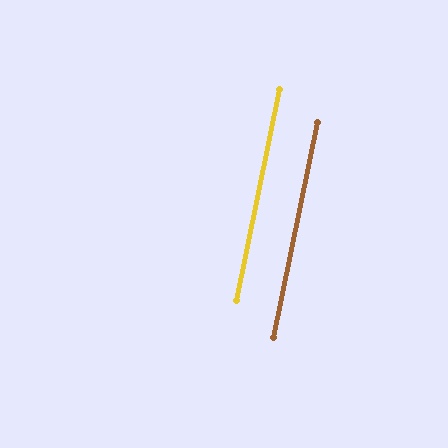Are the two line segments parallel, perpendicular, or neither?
Parallel — their directions differ by only 0.0°.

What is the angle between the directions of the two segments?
Approximately 0 degrees.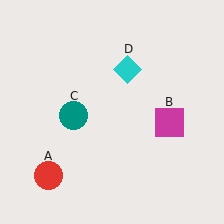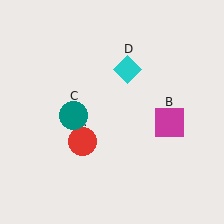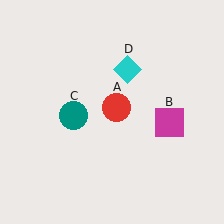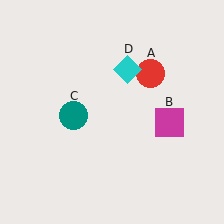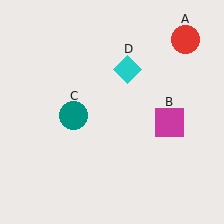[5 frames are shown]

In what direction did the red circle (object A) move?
The red circle (object A) moved up and to the right.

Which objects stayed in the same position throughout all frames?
Magenta square (object B) and teal circle (object C) and cyan diamond (object D) remained stationary.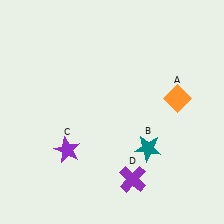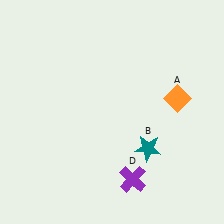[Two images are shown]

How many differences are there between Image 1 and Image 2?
There is 1 difference between the two images.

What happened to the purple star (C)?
The purple star (C) was removed in Image 2. It was in the bottom-left area of Image 1.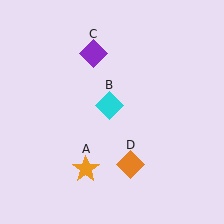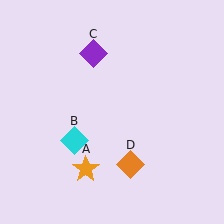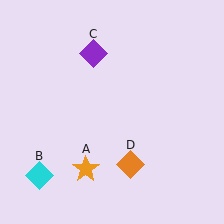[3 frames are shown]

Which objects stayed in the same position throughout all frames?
Orange star (object A) and purple diamond (object C) and orange diamond (object D) remained stationary.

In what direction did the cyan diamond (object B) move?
The cyan diamond (object B) moved down and to the left.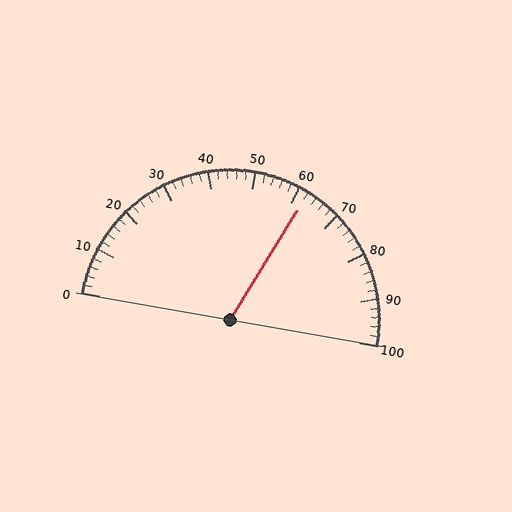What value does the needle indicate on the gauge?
The needle indicates approximately 62.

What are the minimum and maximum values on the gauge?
The gauge ranges from 0 to 100.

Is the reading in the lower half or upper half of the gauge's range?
The reading is in the upper half of the range (0 to 100).